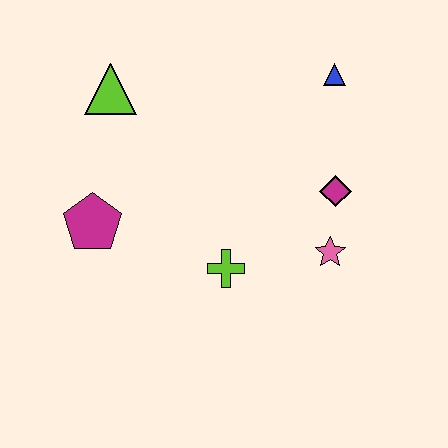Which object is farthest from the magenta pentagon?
The blue triangle is farthest from the magenta pentagon.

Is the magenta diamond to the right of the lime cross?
Yes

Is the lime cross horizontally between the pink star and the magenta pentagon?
Yes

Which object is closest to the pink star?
The magenta diamond is closest to the pink star.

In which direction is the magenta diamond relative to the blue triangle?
The magenta diamond is below the blue triangle.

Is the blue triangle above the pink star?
Yes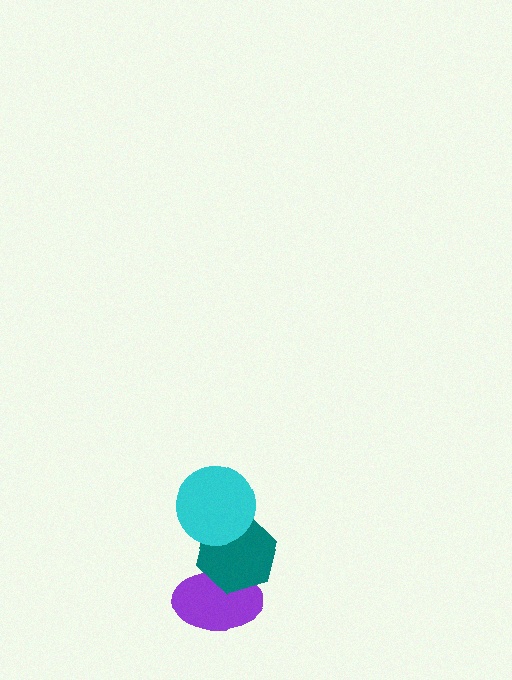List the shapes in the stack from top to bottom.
From top to bottom: the cyan circle, the teal hexagon, the purple ellipse.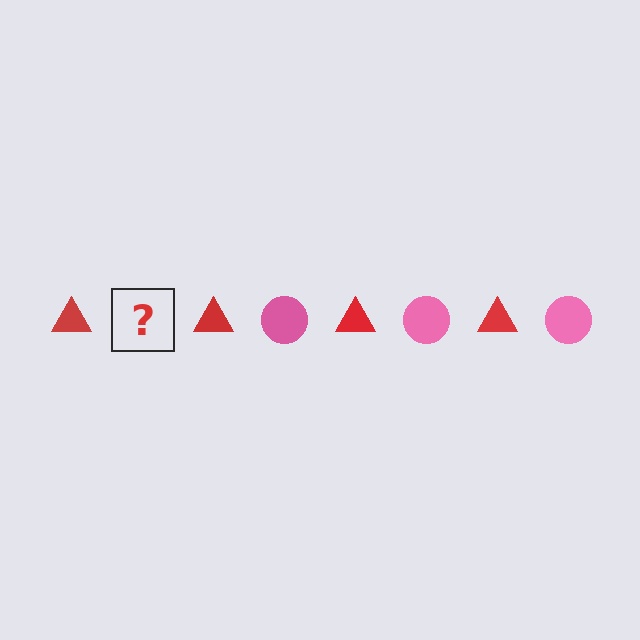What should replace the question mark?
The question mark should be replaced with a pink circle.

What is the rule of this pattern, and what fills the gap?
The rule is that the pattern alternates between red triangle and pink circle. The gap should be filled with a pink circle.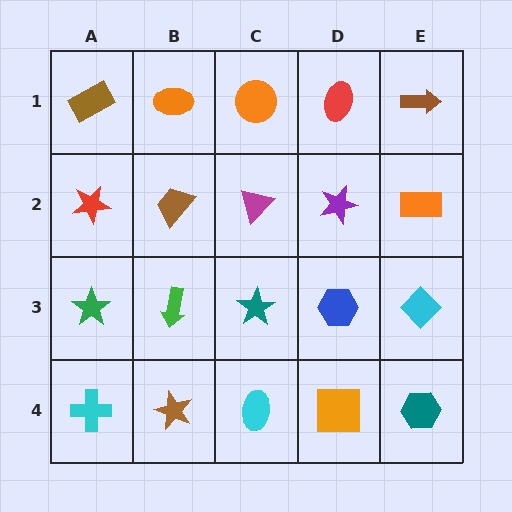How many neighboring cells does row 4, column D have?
3.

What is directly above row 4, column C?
A teal star.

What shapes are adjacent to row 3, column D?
A purple star (row 2, column D), an orange square (row 4, column D), a teal star (row 3, column C), a cyan diamond (row 3, column E).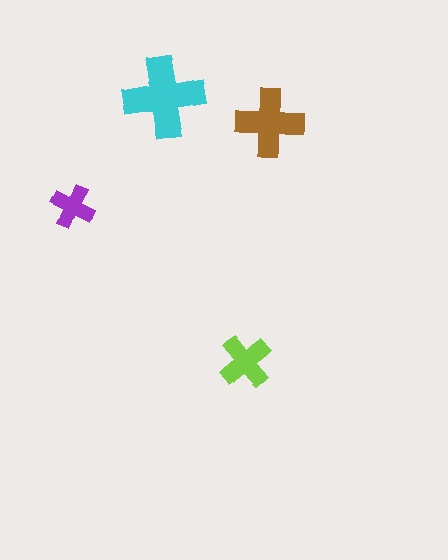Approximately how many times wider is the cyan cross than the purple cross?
About 2 times wider.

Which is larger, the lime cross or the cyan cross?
The cyan one.